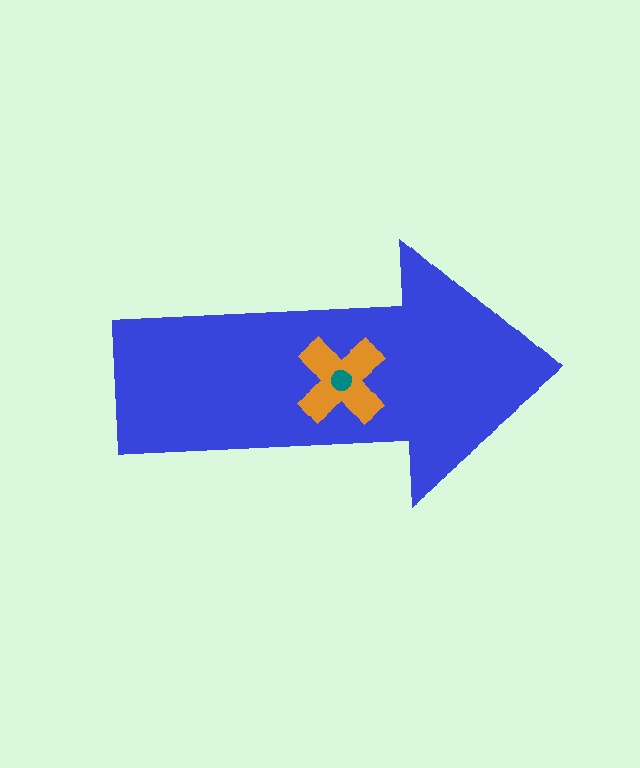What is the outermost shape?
The blue arrow.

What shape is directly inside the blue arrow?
The orange cross.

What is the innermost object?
The teal circle.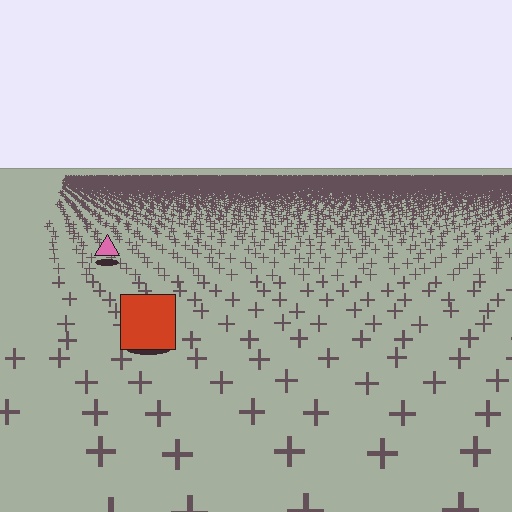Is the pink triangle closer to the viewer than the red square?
No. The red square is closer — you can tell from the texture gradient: the ground texture is coarser near it.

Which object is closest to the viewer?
The red square is closest. The texture marks near it are larger and more spread out.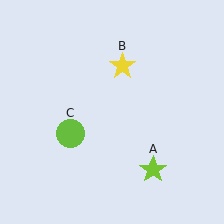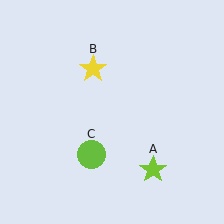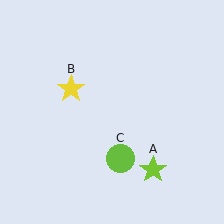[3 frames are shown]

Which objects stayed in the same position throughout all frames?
Lime star (object A) remained stationary.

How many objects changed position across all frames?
2 objects changed position: yellow star (object B), lime circle (object C).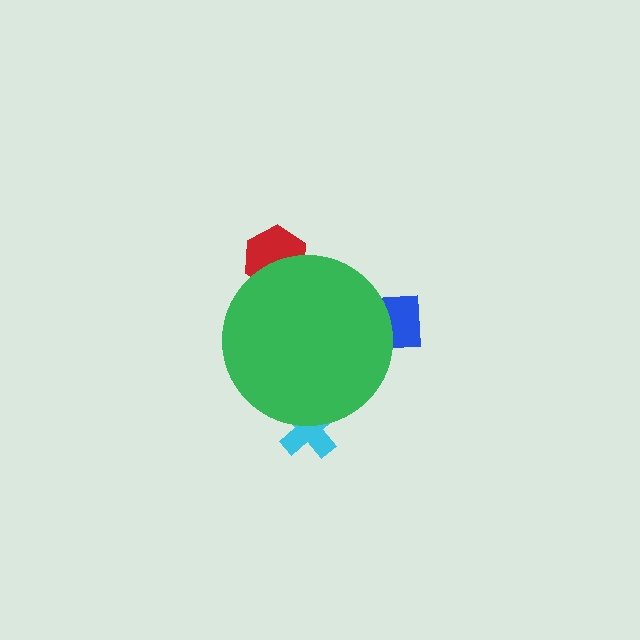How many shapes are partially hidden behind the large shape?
3 shapes are partially hidden.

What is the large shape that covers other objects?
A green circle.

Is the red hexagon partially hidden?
Yes, the red hexagon is partially hidden behind the green circle.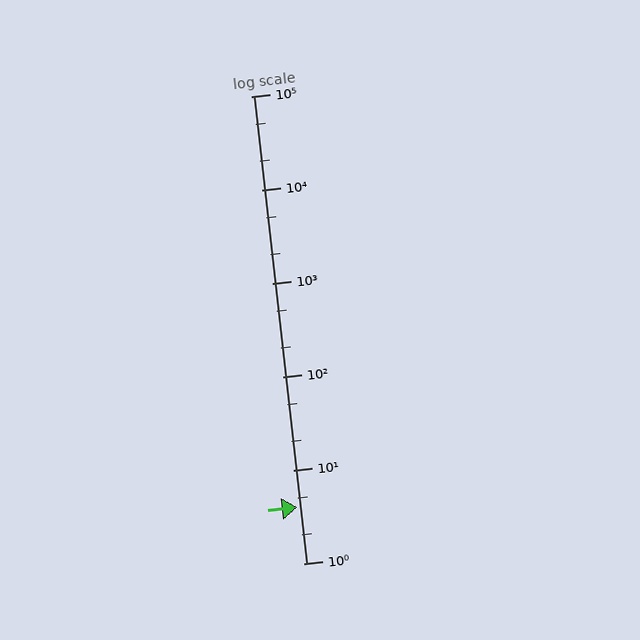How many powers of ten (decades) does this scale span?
The scale spans 5 decades, from 1 to 100000.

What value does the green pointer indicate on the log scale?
The pointer indicates approximately 4.